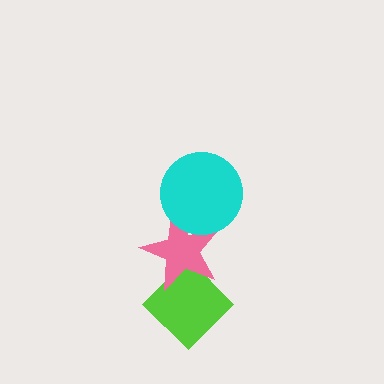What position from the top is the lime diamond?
The lime diamond is 3rd from the top.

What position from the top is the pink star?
The pink star is 2nd from the top.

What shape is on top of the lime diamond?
The pink star is on top of the lime diamond.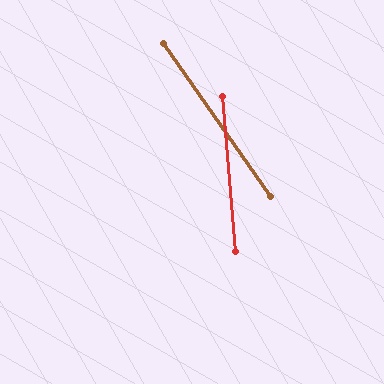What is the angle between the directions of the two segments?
Approximately 30 degrees.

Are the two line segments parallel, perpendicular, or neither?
Neither parallel nor perpendicular — they differ by about 30°.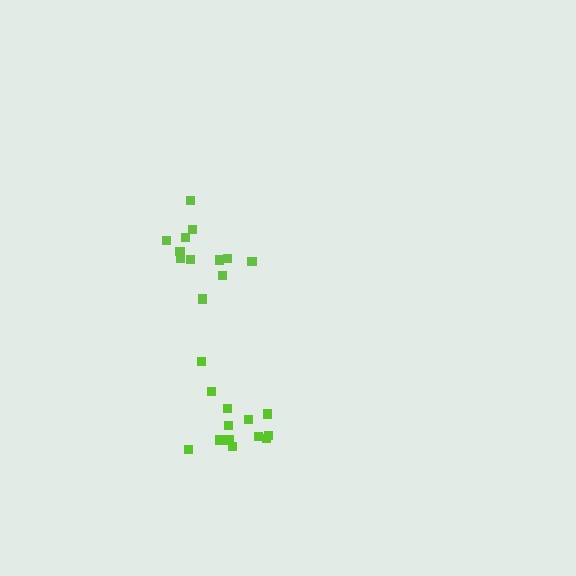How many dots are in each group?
Group 1: 12 dots, Group 2: 13 dots (25 total).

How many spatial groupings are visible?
There are 2 spatial groupings.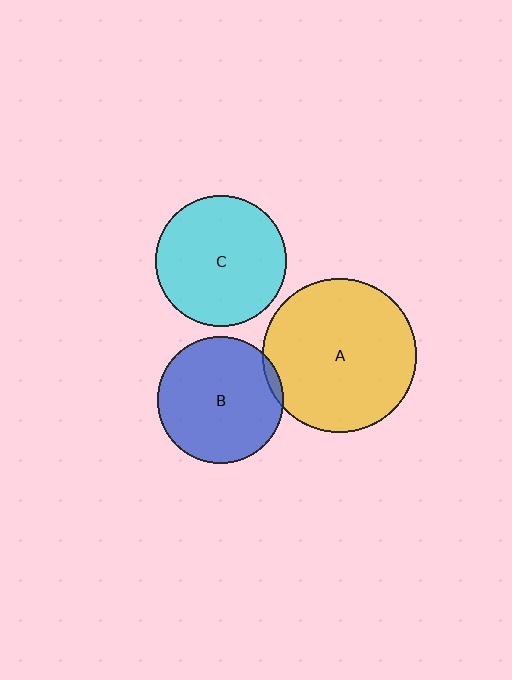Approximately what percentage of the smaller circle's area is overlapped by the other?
Approximately 5%.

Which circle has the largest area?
Circle A (yellow).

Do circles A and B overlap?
Yes.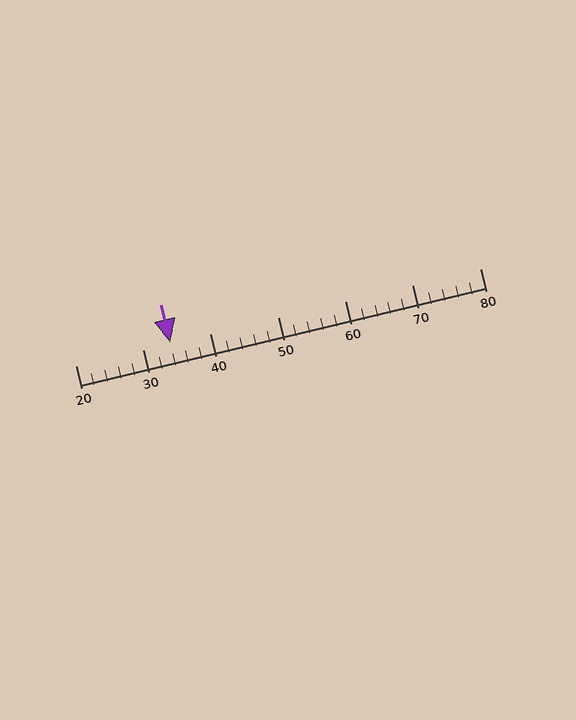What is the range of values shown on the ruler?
The ruler shows values from 20 to 80.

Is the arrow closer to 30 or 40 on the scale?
The arrow is closer to 30.